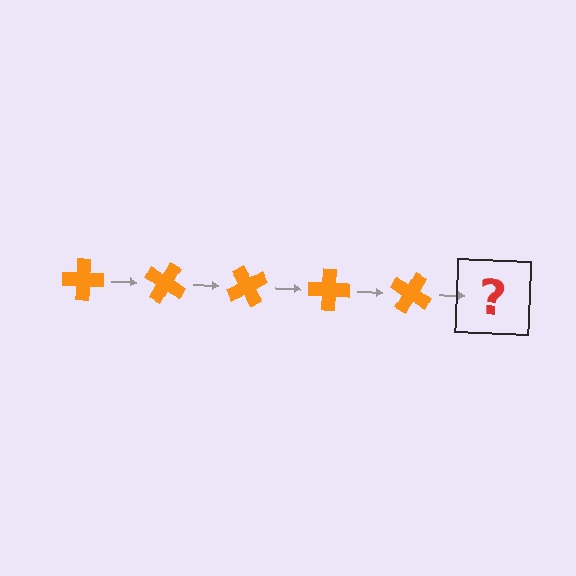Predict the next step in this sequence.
The next step is an orange cross rotated 150 degrees.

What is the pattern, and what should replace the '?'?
The pattern is that the cross rotates 30 degrees each step. The '?' should be an orange cross rotated 150 degrees.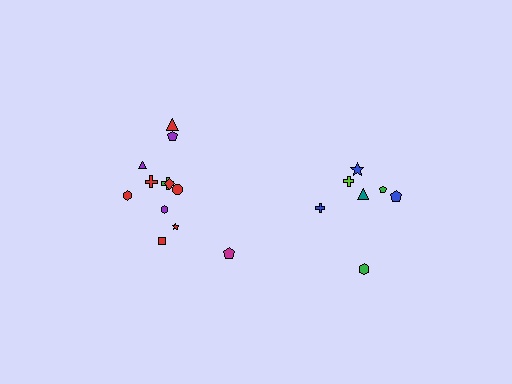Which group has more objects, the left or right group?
The left group.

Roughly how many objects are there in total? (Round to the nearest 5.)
Roughly 20 objects in total.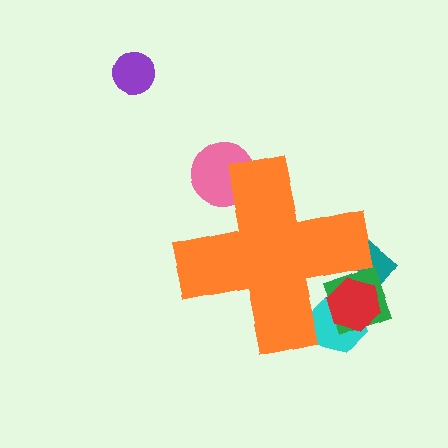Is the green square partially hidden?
Yes, the green square is partially hidden behind the orange cross.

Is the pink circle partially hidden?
Yes, the pink circle is partially hidden behind the orange cross.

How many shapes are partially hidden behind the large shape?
5 shapes are partially hidden.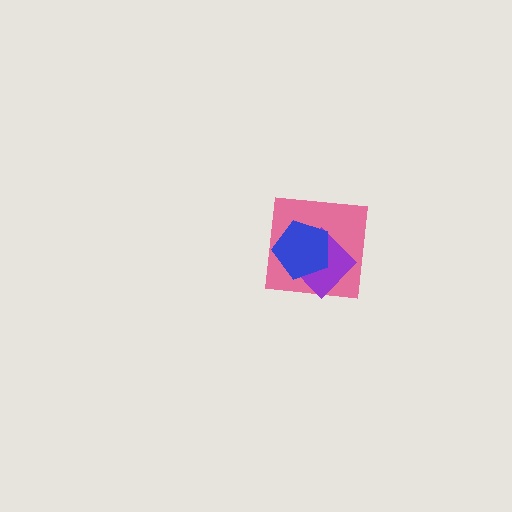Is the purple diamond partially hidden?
Yes, it is partially covered by another shape.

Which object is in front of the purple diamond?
The blue pentagon is in front of the purple diamond.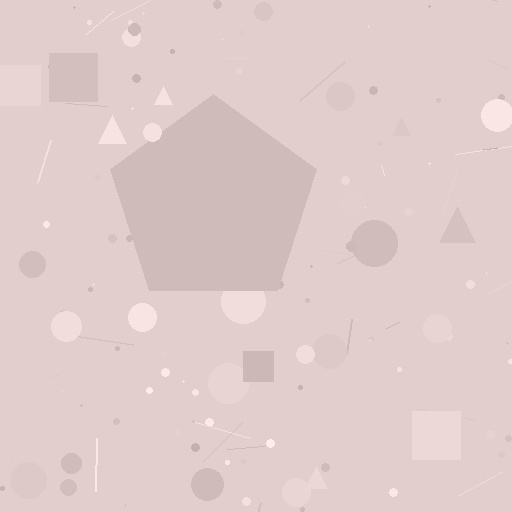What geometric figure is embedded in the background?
A pentagon is embedded in the background.